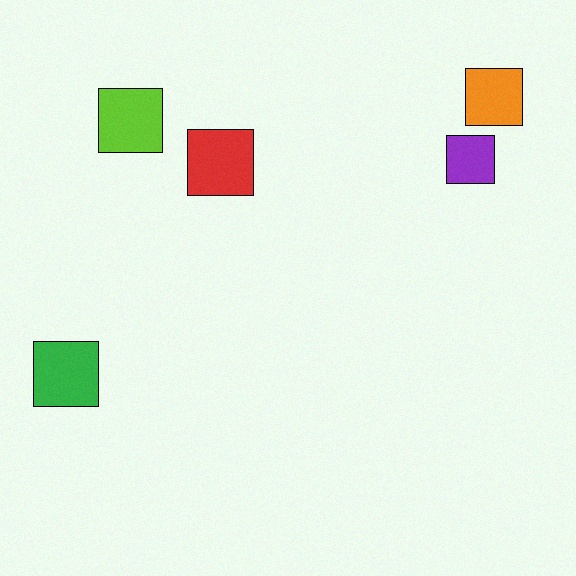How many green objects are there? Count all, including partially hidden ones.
There is 1 green object.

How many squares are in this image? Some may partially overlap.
There are 5 squares.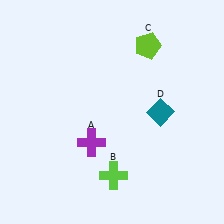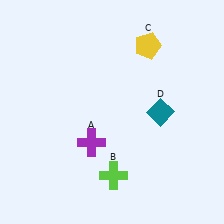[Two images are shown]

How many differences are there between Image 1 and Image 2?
There is 1 difference between the two images.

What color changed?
The pentagon (C) changed from lime in Image 1 to yellow in Image 2.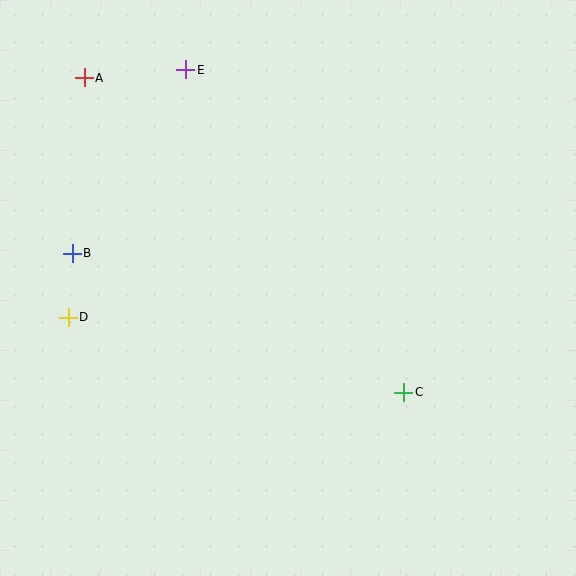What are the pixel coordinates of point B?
Point B is at (72, 253).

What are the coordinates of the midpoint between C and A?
The midpoint between C and A is at (244, 235).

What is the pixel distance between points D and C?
The distance between D and C is 344 pixels.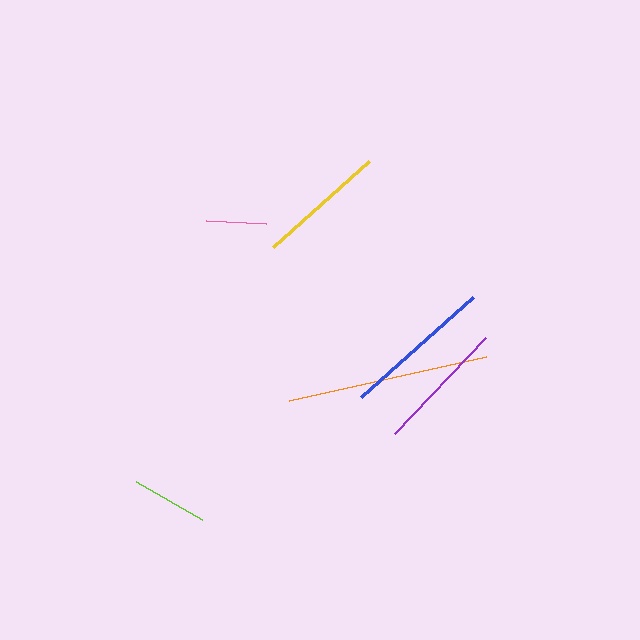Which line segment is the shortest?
The pink line is the shortest at approximately 61 pixels.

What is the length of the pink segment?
The pink segment is approximately 61 pixels long.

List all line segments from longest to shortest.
From longest to shortest: orange, blue, purple, yellow, lime, pink.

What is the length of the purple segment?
The purple segment is approximately 133 pixels long.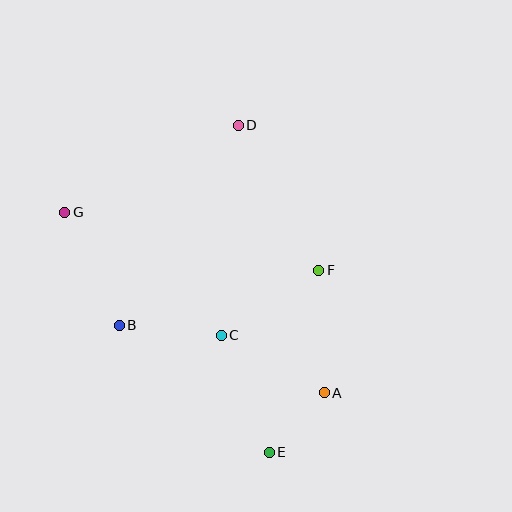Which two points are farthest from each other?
Points D and E are farthest from each other.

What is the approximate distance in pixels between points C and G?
The distance between C and G is approximately 199 pixels.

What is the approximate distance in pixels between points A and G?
The distance between A and G is approximately 316 pixels.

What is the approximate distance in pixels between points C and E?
The distance between C and E is approximately 126 pixels.